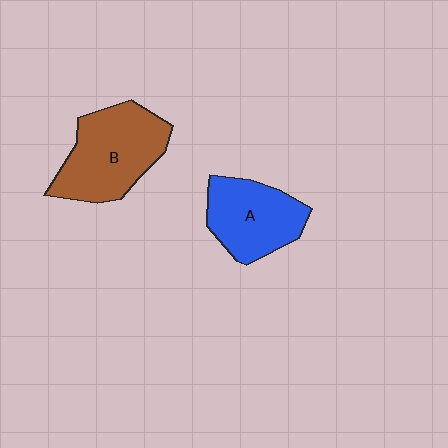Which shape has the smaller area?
Shape A (blue).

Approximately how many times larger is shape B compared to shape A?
Approximately 1.3 times.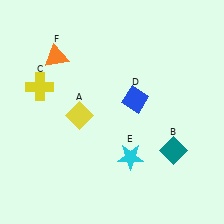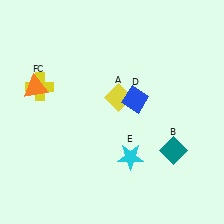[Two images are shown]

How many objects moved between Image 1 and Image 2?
2 objects moved between the two images.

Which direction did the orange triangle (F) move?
The orange triangle (F) moved down.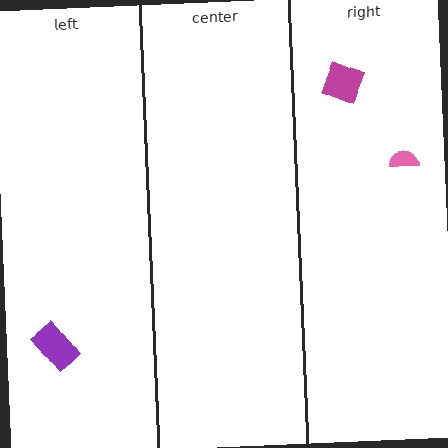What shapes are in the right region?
The pink semicircle, the magenta diamond.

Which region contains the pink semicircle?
The right region.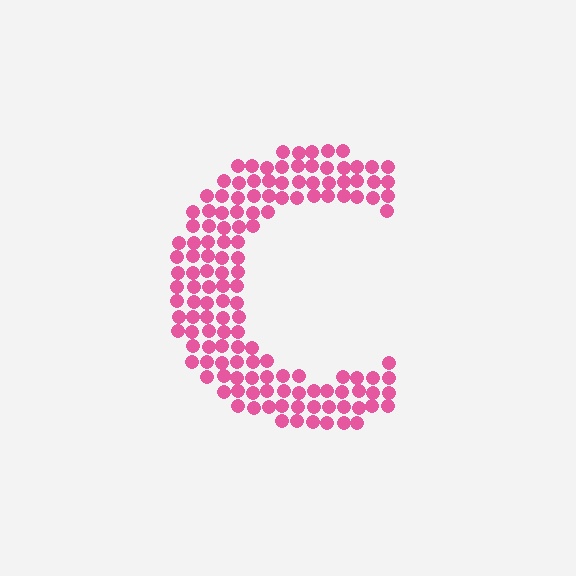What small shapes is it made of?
It is made of small circles.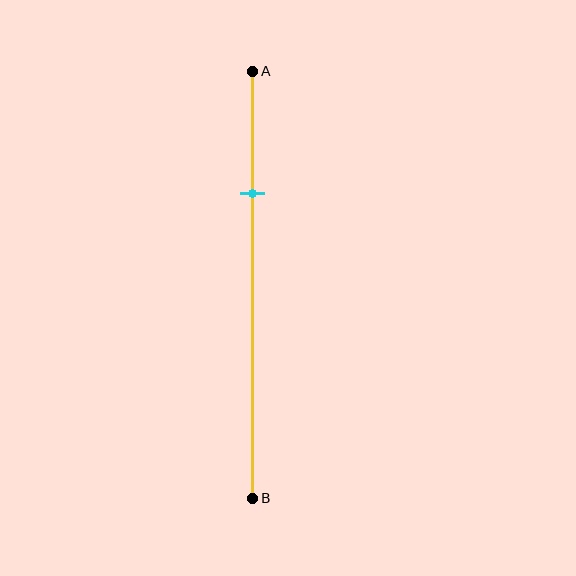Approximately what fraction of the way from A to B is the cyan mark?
The cyan mark is approximately 30% of the way from A to B.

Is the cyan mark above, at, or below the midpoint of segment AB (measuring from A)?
The cyan mark is above the midpoint of segment AB.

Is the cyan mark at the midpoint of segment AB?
No, the mark is at about 30% from A, not at the 50% midpoint.